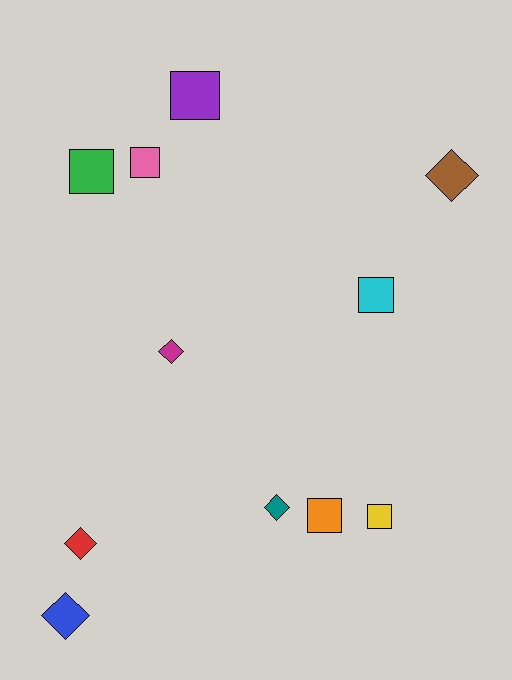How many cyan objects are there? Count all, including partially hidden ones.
There is 1 cyan object.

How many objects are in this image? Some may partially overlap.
There are 11 objects.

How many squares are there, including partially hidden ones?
There are 6 squares.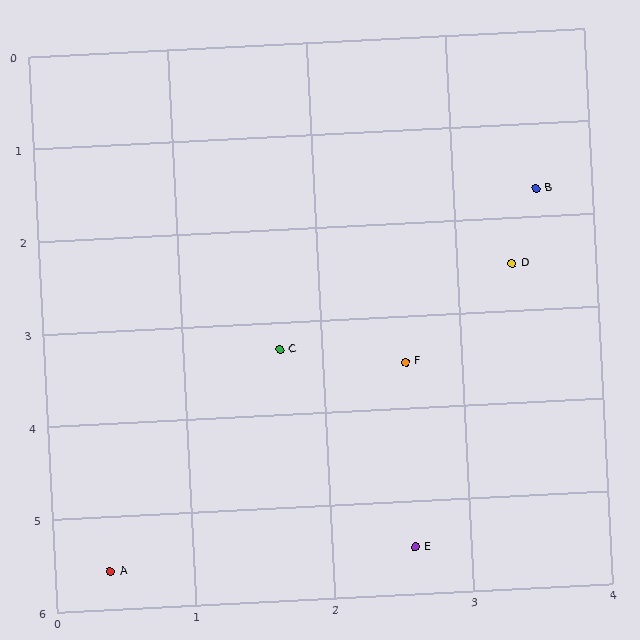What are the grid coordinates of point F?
Point F is at approximately (2.6, 3.5).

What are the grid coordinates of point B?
Point B is at approximately (3.6, 1.7).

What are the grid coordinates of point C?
Point C is at approximately (1.7, 3.3).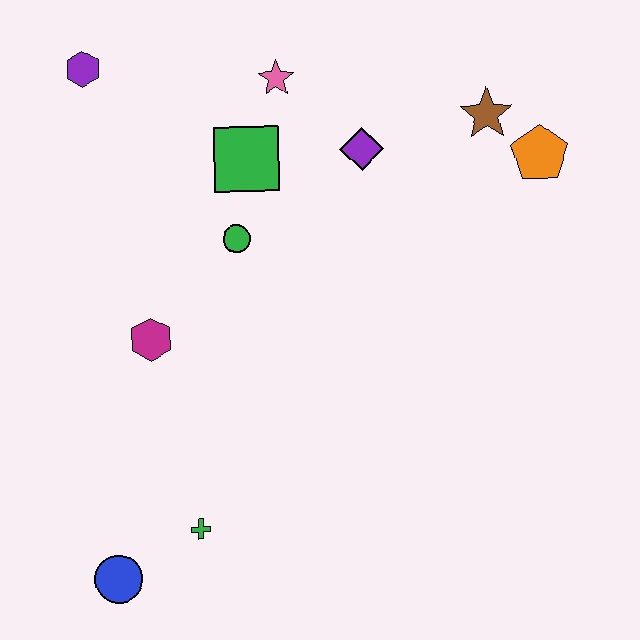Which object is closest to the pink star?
The green square is closest to the pink star.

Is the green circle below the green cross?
No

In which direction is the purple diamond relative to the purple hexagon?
The purple diamond is to the right of the purple hexagon.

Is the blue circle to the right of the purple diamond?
No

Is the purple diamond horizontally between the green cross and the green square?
No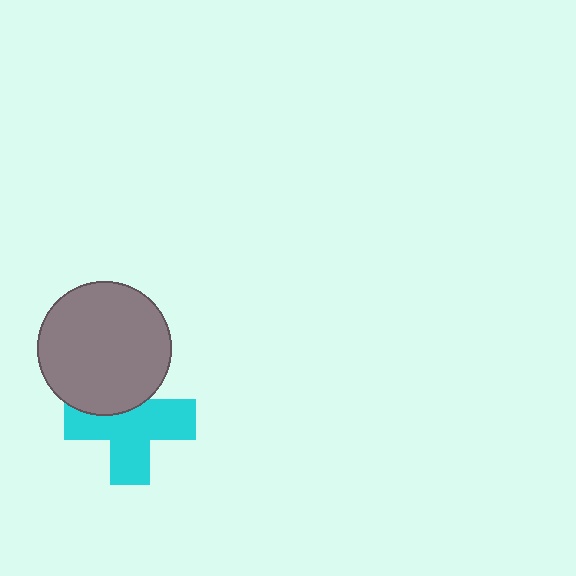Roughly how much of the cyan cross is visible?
Most of it is visible (roughly 68%).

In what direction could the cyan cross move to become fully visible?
The cyan cross could move down. That would shift it out from behind the gray circle entirely.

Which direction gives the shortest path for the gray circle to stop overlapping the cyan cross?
Moving up gives the shortest separation.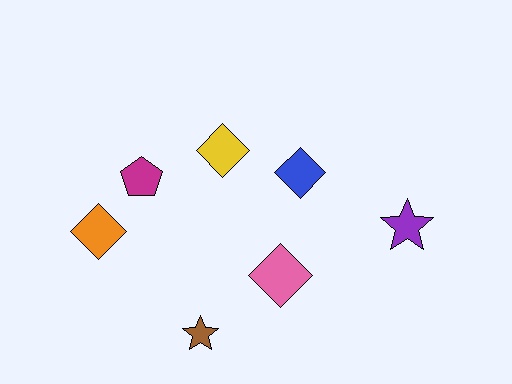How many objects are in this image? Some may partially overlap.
There are 7 objects.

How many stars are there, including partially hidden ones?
There are 2 stars.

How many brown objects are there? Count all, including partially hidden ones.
There is 1 brown object.